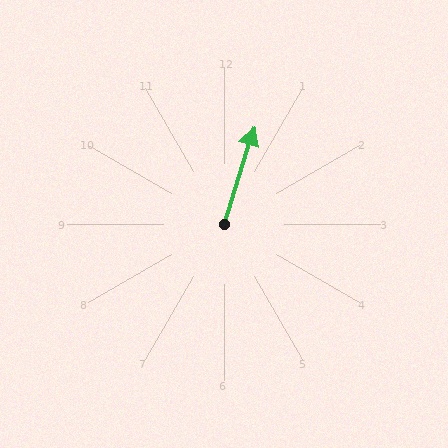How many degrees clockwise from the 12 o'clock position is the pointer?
Approximately 17 degrees.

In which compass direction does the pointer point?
North.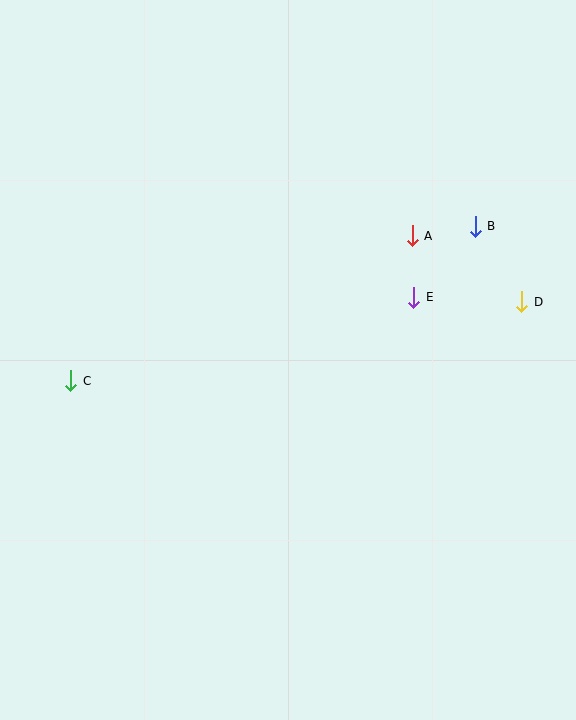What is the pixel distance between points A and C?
The distance between A and C is 371 pixels.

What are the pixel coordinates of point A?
Point A is at (412, 236).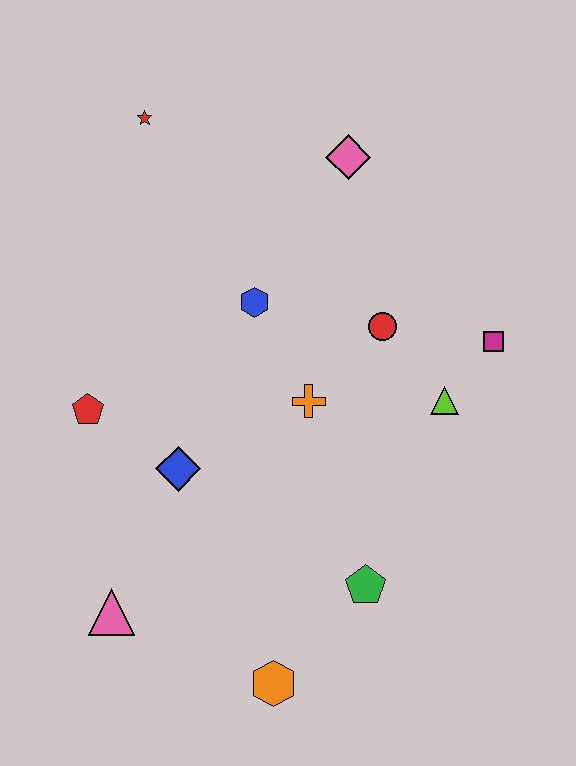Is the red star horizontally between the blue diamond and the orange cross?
No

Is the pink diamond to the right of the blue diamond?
Yes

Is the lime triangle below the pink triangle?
No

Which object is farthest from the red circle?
The pink triangle is farthest from the red circle.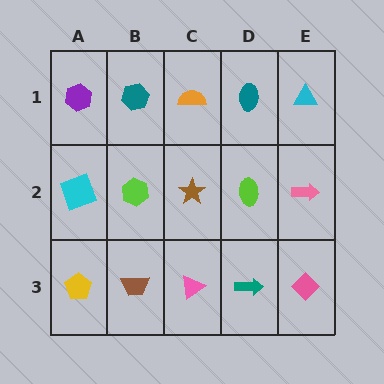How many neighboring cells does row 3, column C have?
3.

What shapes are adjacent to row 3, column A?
A cyan square (row 2, column A), a brown trapezoid (row 3, column B).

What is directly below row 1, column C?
A brown star.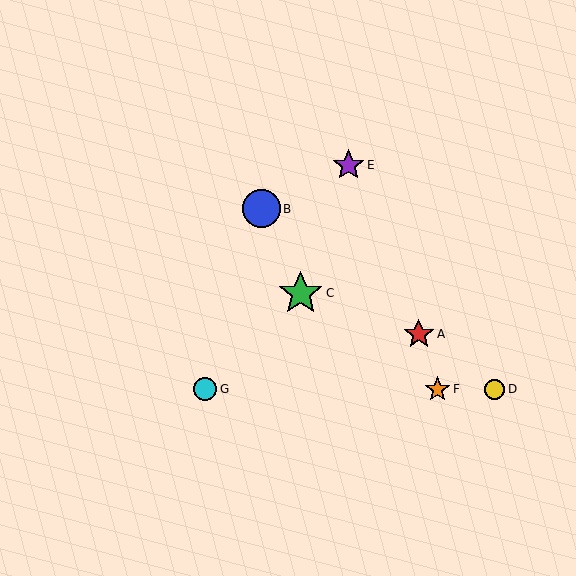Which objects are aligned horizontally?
Objects D, F, G are aligned horizontally.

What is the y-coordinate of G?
Object G is at y≈389.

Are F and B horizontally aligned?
No, F is at y≈389 and B is at y≈209.